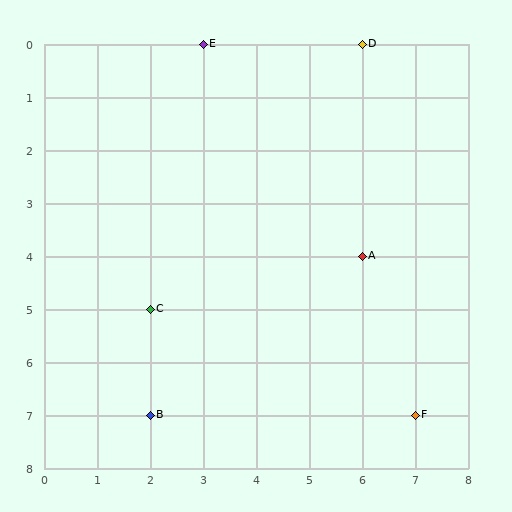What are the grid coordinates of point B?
Point B is at grid coordinates (2, 7).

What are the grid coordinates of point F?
Point F is at grid coordinates (7, 7).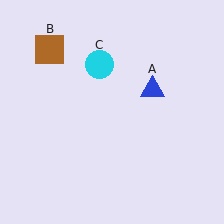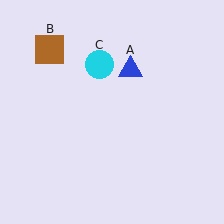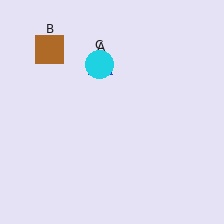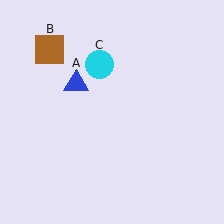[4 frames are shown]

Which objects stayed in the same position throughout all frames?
Brown square (object B) and cyan circle (object C) remained stationary.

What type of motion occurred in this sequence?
The blue triangle (object A) rotated counterclockwise around the center of the scene.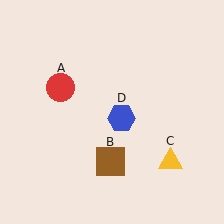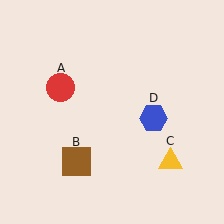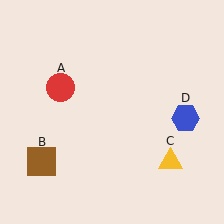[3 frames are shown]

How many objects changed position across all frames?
2 objects changed position: brown square (object B), blue hexagon (object D).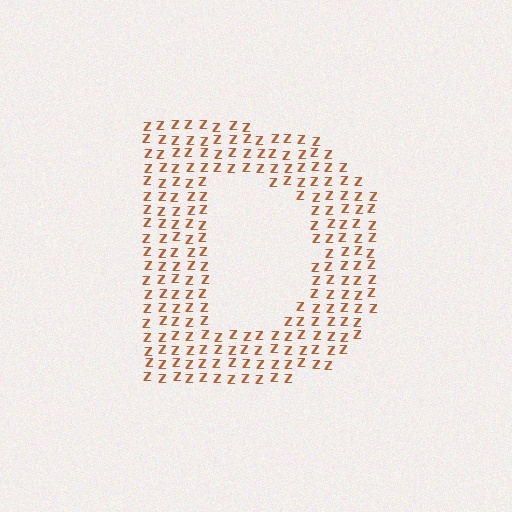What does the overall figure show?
The overall figure shows the letter D.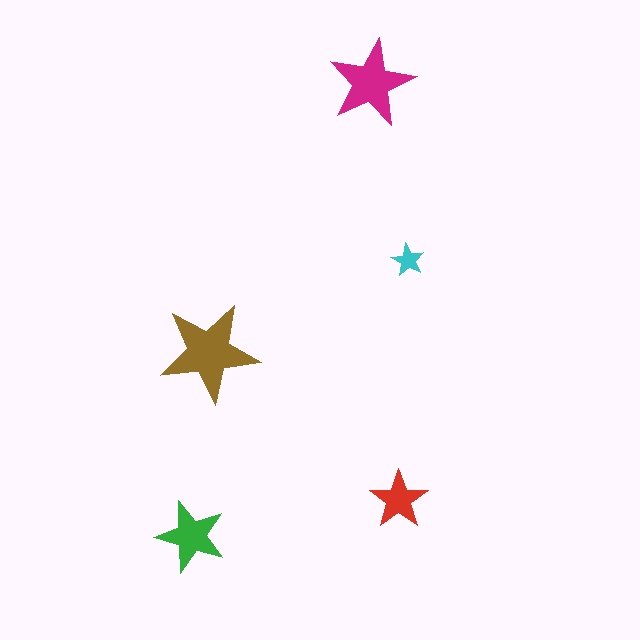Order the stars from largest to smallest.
the brown one, the magenta one, the green one, the red one, the cyan one.